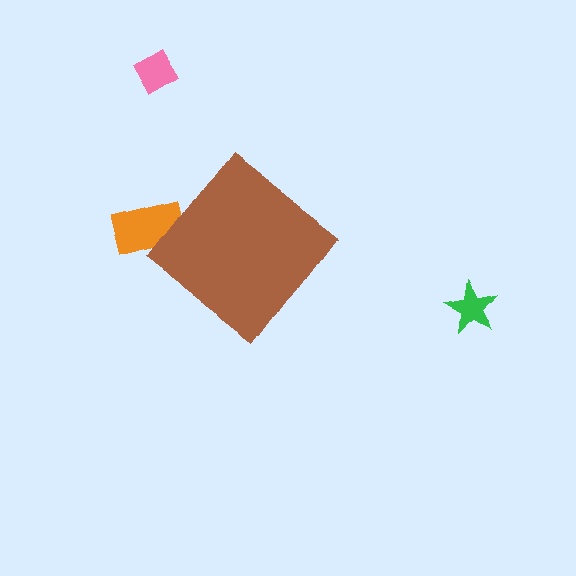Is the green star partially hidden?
No, the green star is fully visible.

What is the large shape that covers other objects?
A brown diamond.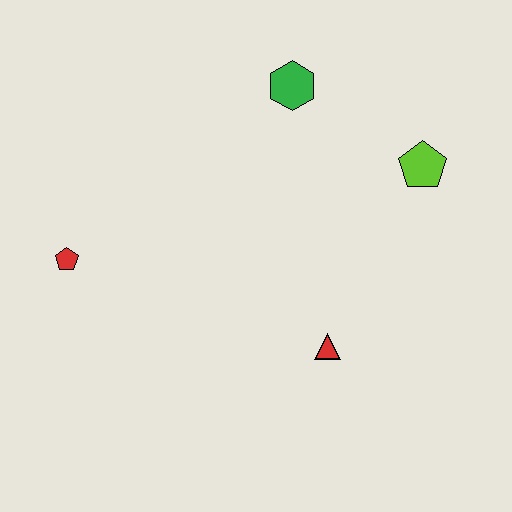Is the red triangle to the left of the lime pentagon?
Yes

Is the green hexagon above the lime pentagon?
Yes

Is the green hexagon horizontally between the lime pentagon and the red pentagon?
Yes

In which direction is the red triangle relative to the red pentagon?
The red triangle is to the right of the red pentagon.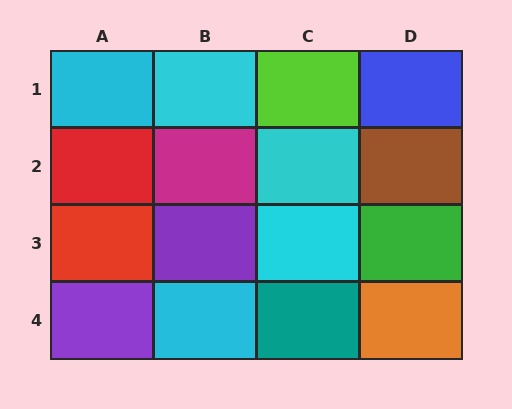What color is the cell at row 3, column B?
Purple.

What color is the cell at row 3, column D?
Green.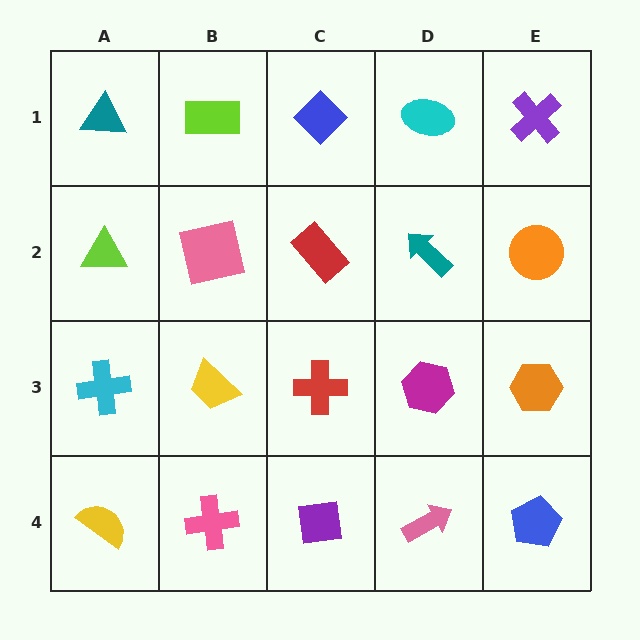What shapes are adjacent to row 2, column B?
A lime rectangle (row 1, column B), a yellow trapezoid (row 3, column B), a lime triangle (row 2, column A), a red rectangle (row 2, column C).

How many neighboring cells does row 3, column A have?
3.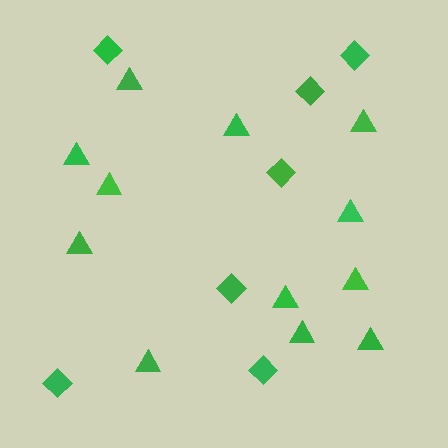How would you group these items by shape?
There are 2 groups: one group of triangles (12) and one group of diamonds (7).